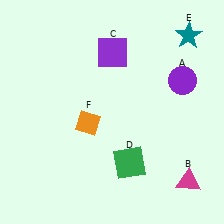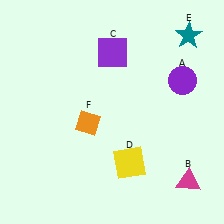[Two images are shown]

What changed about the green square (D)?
In Image 1, D is green. In Image 2, it changed to yellow.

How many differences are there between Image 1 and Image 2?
There is 1 difference between the two images.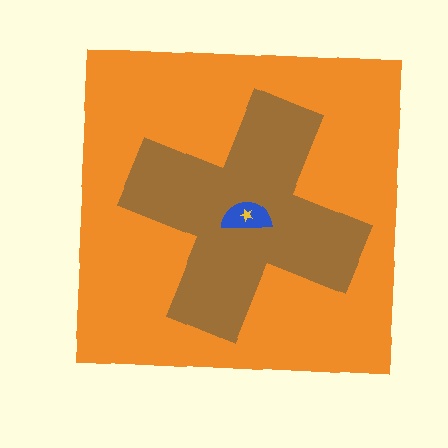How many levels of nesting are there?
4.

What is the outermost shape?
The orange square.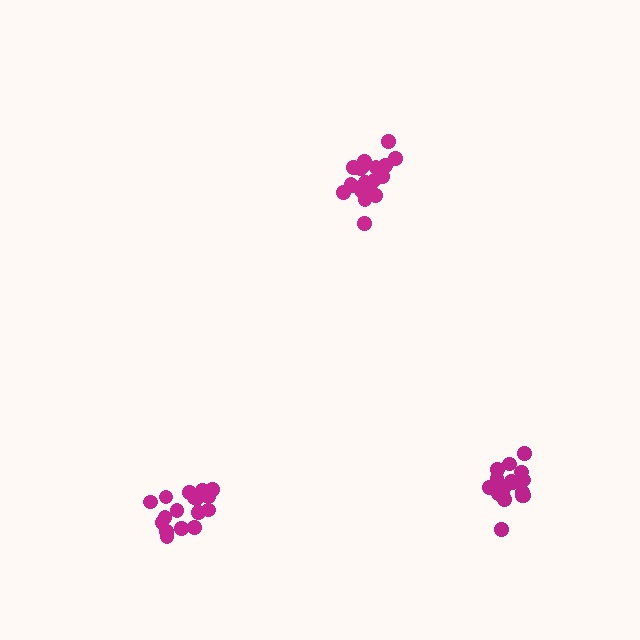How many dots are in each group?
Group 1: 21 dots, Group 2: 17 dots, Group 3: 20 dots (58 total).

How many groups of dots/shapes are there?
There are 3 groups.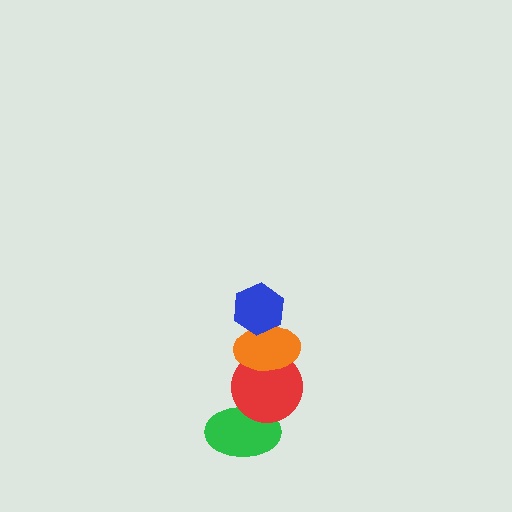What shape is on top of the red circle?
The orange ellipse is on top of the red circle.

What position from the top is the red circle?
The red circle is 3rd from the top.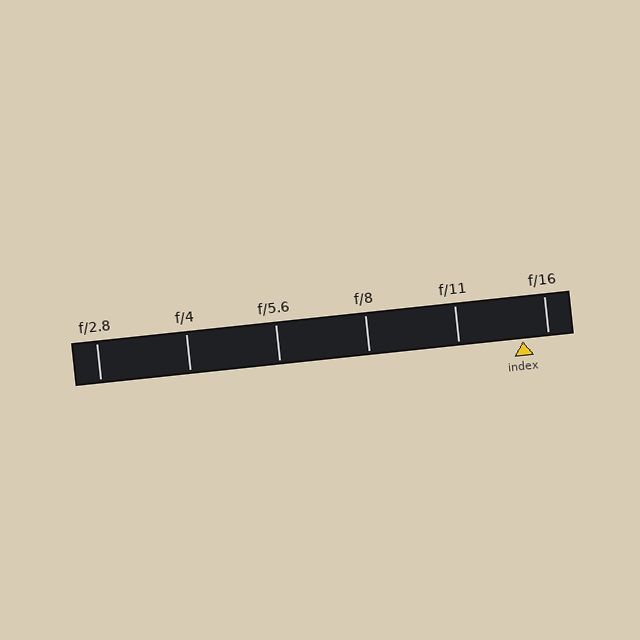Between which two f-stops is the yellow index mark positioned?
The index mark is between f/11 and f/16.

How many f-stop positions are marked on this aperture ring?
There are 6 f-stop positions marked.